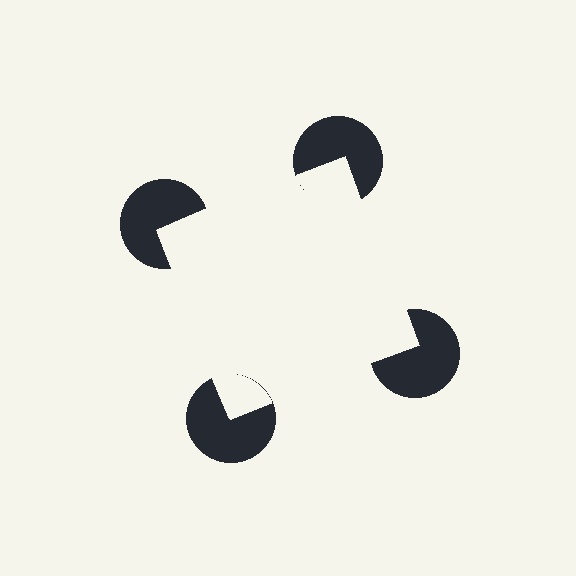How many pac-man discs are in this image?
There are 4 — one at each vertex of the illusory square.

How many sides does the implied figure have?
4 sides.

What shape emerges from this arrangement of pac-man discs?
An illusory square — its edges are inferred from the aligned wedge cuts in the pac-man discs, not physically drawn.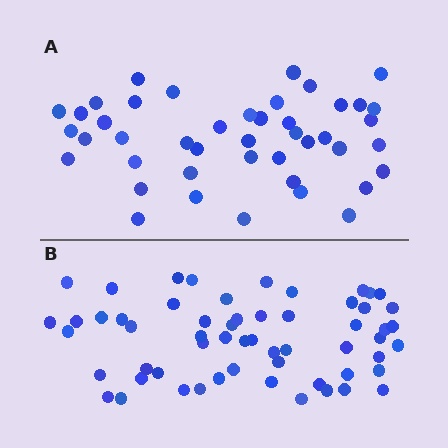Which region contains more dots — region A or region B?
Region B (the bottom region) has more dots.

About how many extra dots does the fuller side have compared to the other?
Region B has approximately 15 more dots than region A.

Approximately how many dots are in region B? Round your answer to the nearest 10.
About 60 dots. (The exact count is 58, which rounds to 60.)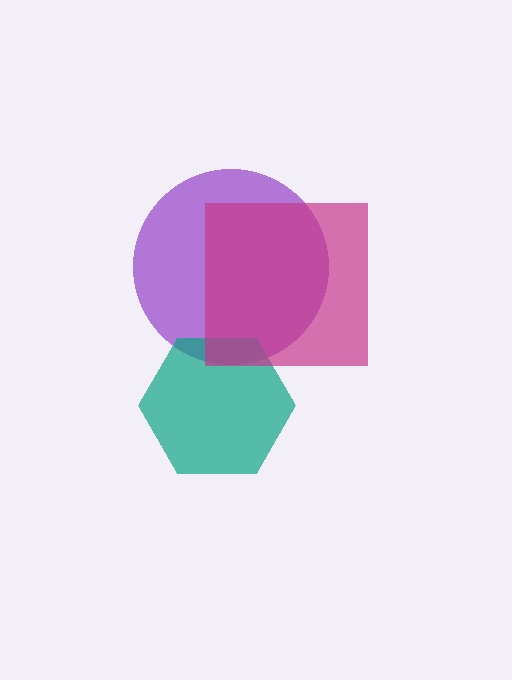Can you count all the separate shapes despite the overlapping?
Yes, there are 3 separate shapes.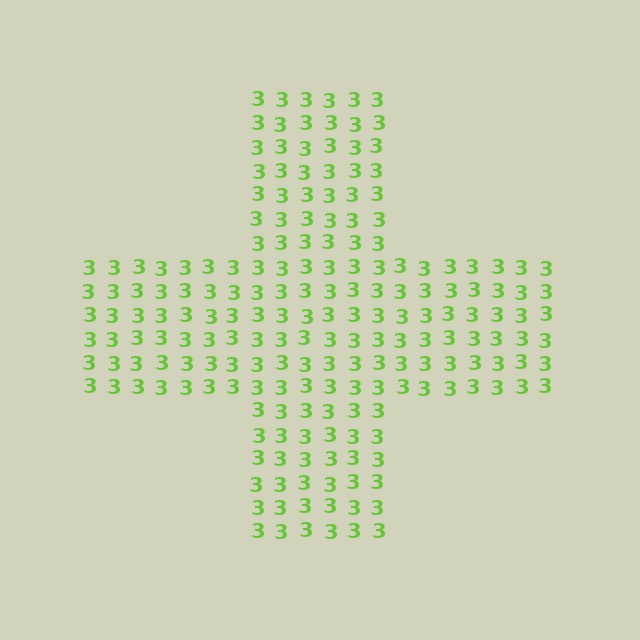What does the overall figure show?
The overall figure shows a cross.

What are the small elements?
The small elements are digit 3's.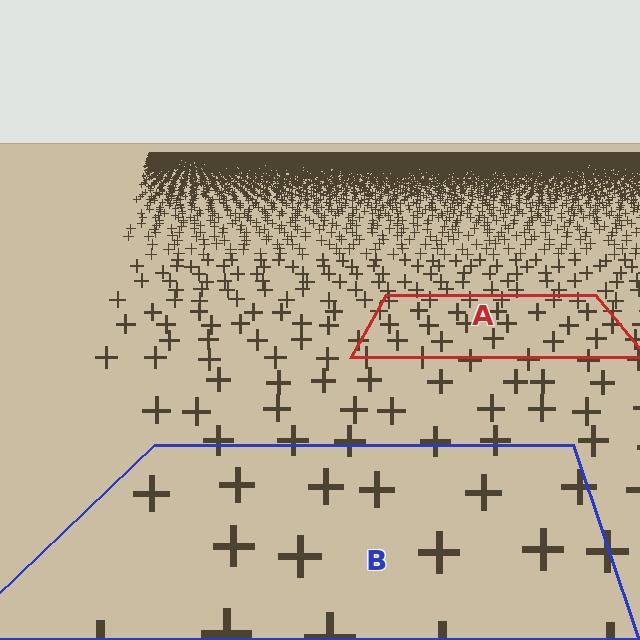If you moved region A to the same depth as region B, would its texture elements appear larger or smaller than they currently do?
They would appear larger. At a closer depth, the same texture elements are projected at a bigger on-screen size.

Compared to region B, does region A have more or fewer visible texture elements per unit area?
Region A has more texture elements per unit area — they are packed more densely because it is farther away.